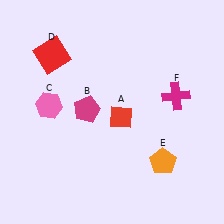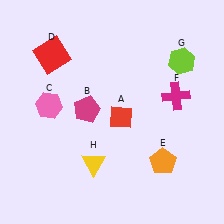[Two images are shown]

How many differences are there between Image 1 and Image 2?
There are 2 differences between the two images.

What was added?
A lime hexagon (G), a yellow triangle (H) were added in Image 2.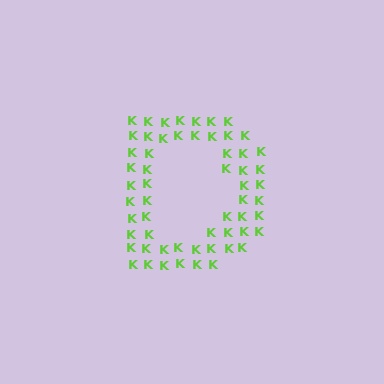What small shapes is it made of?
It is made of small letter K's.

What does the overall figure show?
The overall figure shows the letter D.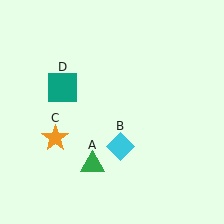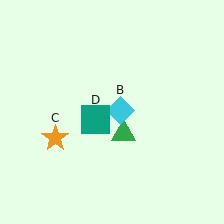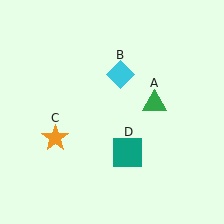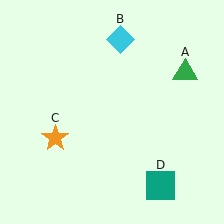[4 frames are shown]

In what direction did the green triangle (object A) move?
The green triangle (object A) moved up and to the right.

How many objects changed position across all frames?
3 objects changed position: green triangle (object A), cyan diamond (object B), teal square (object D).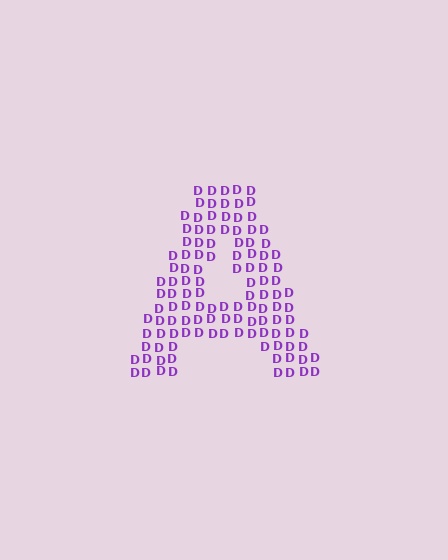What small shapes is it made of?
It is made of small letter D's.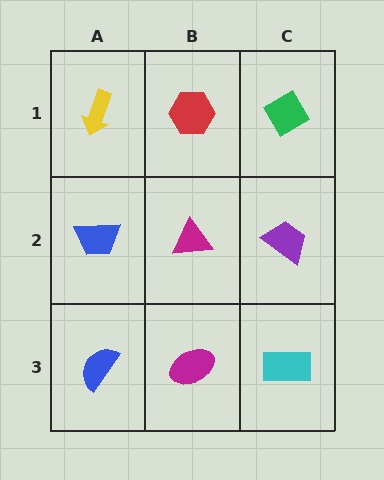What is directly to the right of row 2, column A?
A magenta triangle.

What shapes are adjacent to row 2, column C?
A green diamond (row 1, column C), a cyan rectangle (row 3, column C), a magenta triangle (row 2, column B).